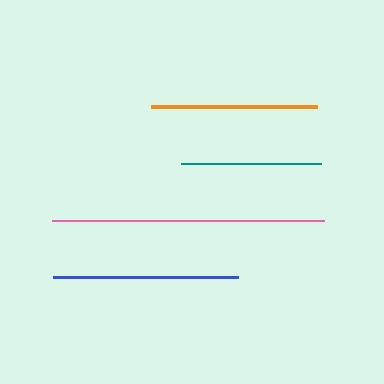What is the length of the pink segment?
The pink segment is approximately 272 pixels long.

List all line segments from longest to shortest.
From longest to shortest: pink, blue, orange, teal.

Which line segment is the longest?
The pink line is the longest at approximately 272 pixels.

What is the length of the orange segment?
The orange segment is approximately 167 pixels long.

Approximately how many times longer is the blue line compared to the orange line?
The blue line is approximately 1.1 times the length of the orange line.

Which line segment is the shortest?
The teal line is the shortest at approximately 140 pixels.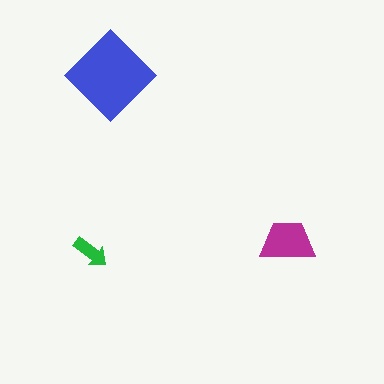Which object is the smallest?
The green arrow.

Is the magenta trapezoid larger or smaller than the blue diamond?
Smaller.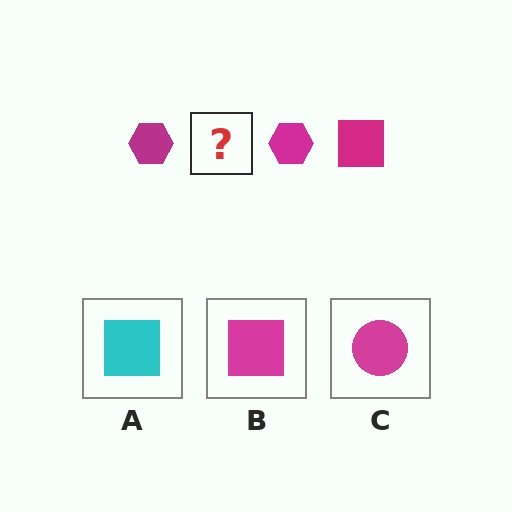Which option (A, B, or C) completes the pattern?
B.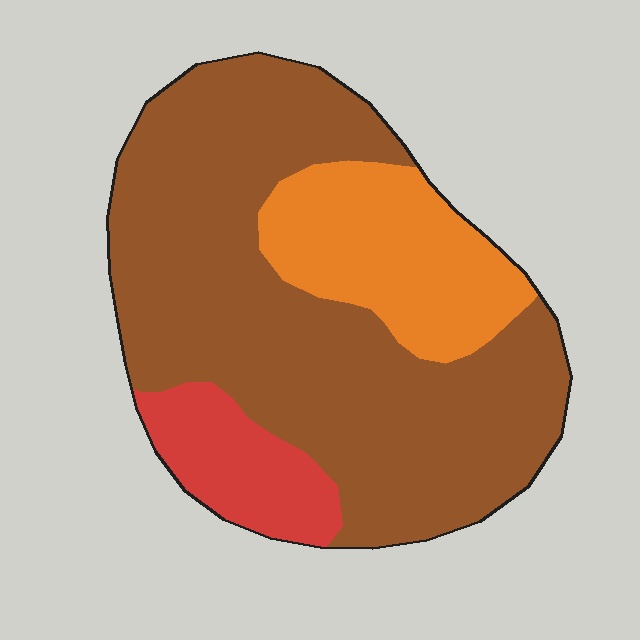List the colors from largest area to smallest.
From largest to smallest: brown, orange, red.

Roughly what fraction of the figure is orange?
Orange covers 21% of the figure.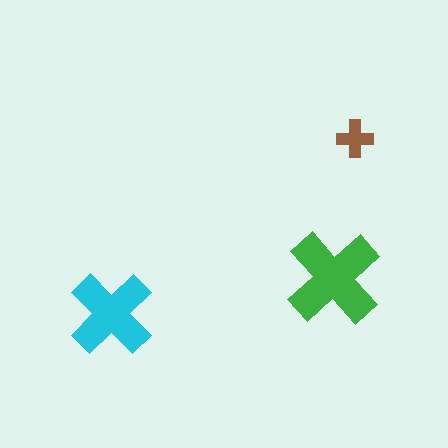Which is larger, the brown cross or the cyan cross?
The cyan one.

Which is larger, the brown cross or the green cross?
The green one.